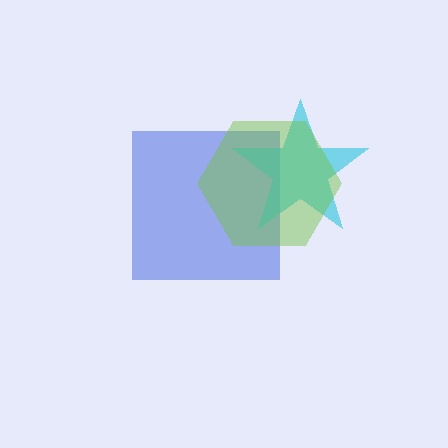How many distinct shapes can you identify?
There are 3 distinct shapes: a blue square, a cyan star, a lime hexagon.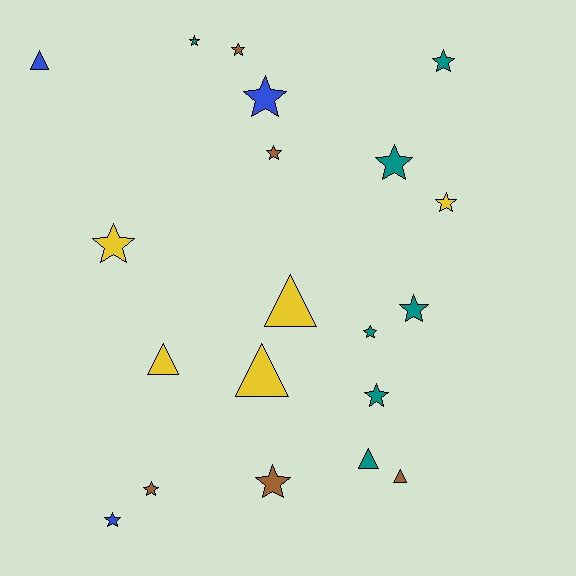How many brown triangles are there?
There is 1 brown triangle.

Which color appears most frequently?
Teal, with 7 objects.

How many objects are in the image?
There are 20 objects.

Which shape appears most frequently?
Star, with 14 objects.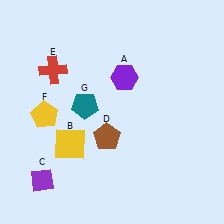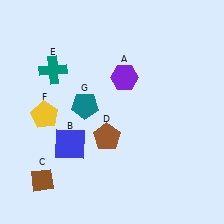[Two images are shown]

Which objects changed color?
B changed from yellow to blue. C changed from purple to brown. E changed from red to teal.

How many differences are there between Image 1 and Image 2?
There are 3 differences between the two images.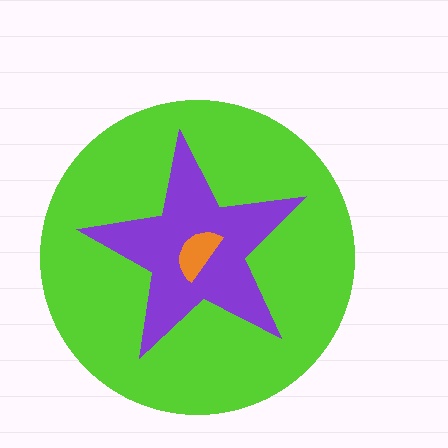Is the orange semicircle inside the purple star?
Yes.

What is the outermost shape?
The lime circle.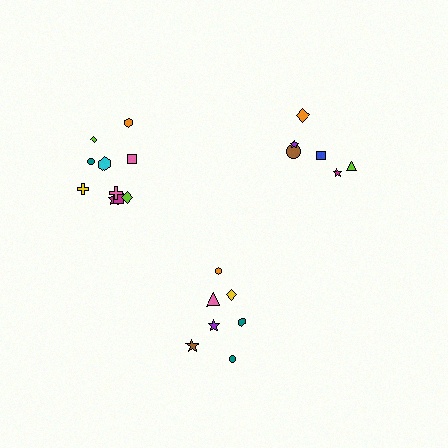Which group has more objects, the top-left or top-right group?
The top-left group.